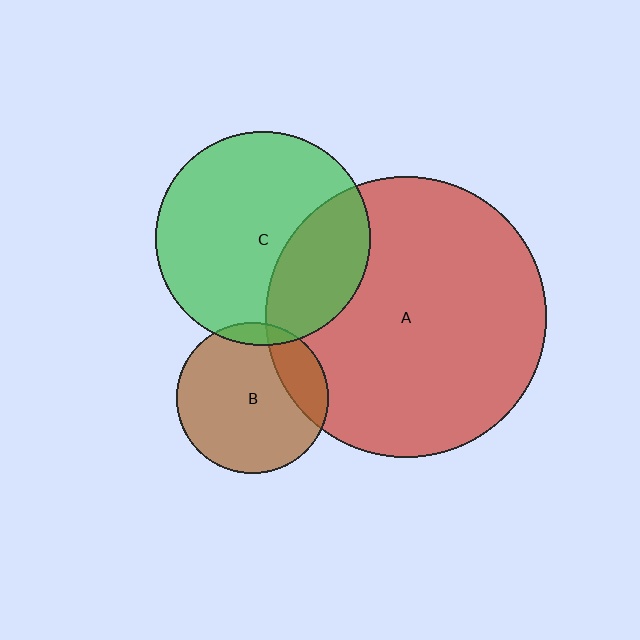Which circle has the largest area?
Circle A (red).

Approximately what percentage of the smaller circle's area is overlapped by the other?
Approximately 30%.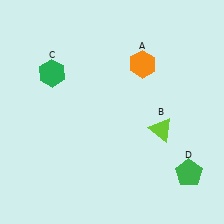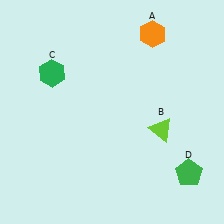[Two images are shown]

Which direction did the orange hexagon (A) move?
The orange hexagon (A) moved up.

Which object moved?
The orange hexagon (A) moved up.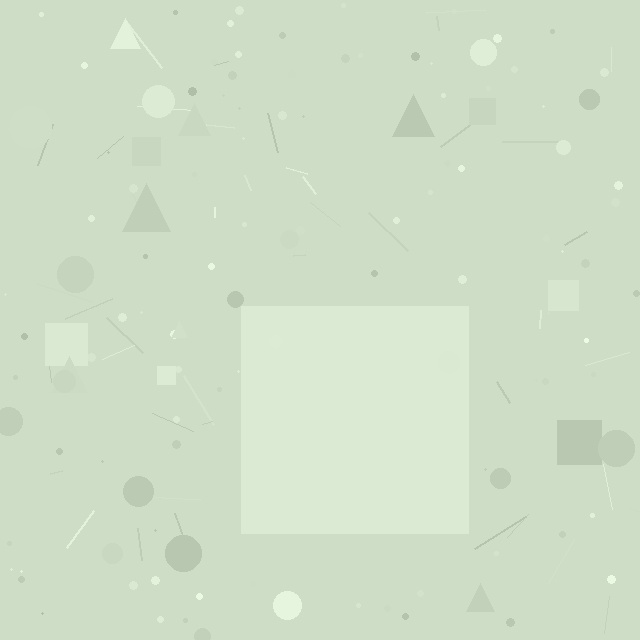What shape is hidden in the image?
A square is hidden in the image.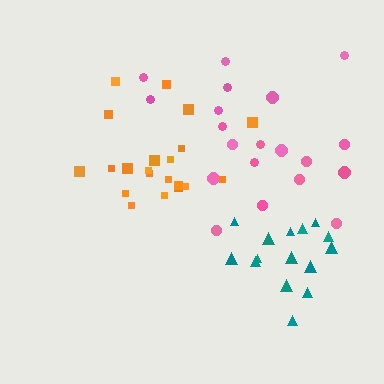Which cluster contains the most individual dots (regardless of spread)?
Orange (21).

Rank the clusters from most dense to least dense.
teal, orange, pink.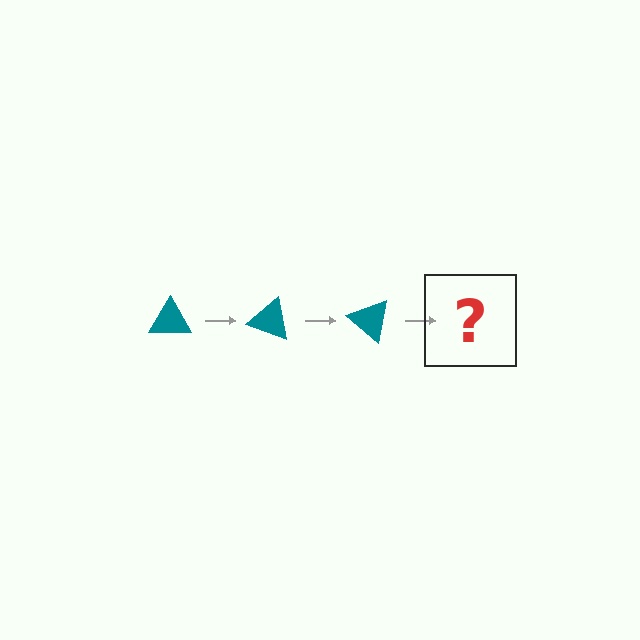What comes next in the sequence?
The next element should be a teal triangle rotated 60 degrees.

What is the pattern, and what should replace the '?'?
The pattern is that the triangle rotates 20 degrees each step. The '?' should be a teal triangle rotated 60 degrees.